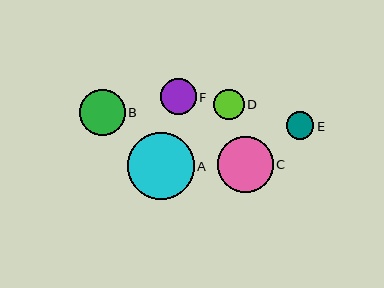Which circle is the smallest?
Circle E is the smallest with a size of approximately 28 pixels.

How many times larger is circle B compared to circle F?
Circle B is approximately 1.3 times the size of circle F.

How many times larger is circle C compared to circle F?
Circle C is approximately 1.6 times the size of circle F.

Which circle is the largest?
Circle A is the largest with a size of approximately 67 pixels.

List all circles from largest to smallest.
From largest to smallest: A, C, B, F, D, E.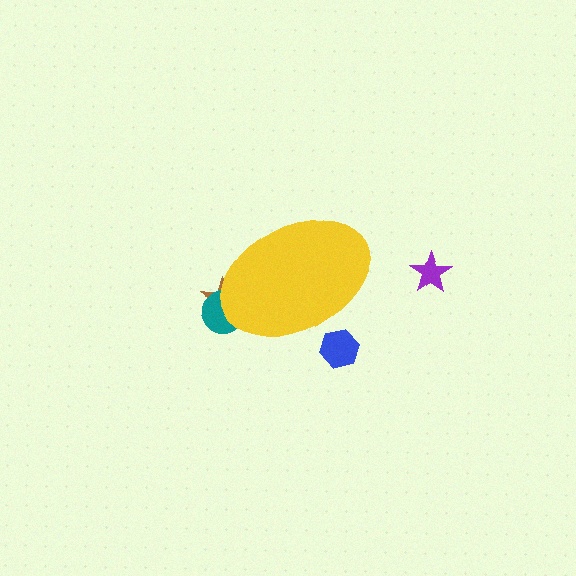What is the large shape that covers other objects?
A yellow ellipse.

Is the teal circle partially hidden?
Yes, the teal circle is partially hidden behind the yellow ellipse.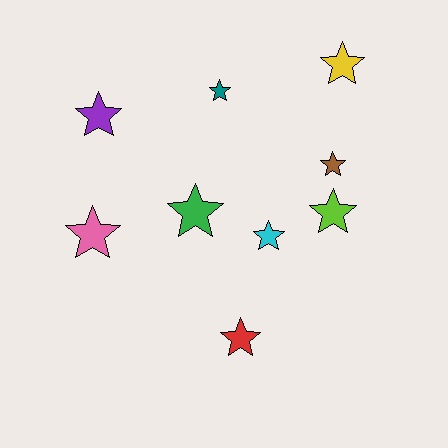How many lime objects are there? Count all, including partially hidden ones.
There is 1 lime object.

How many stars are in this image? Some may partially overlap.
There are 9 stars.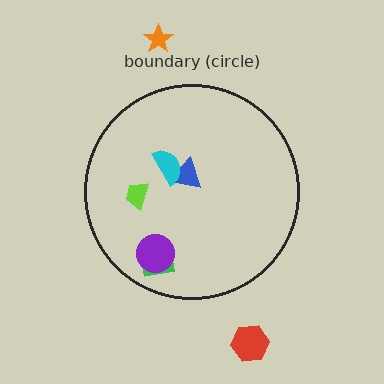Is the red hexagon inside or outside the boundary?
Outside.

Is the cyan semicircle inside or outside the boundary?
Inside.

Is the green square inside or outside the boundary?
Inside.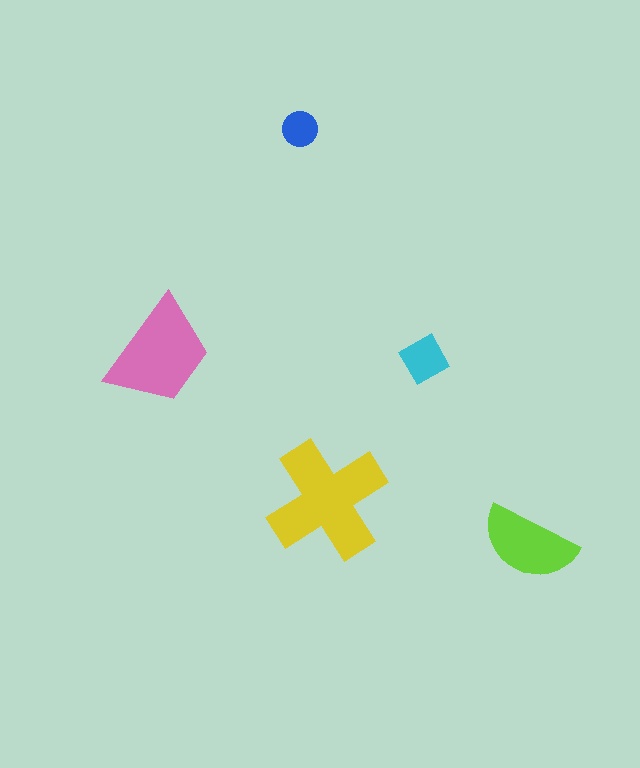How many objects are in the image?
There are 5 objects in the image.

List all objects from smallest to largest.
The blue circle, the cyan diamond, the lime semicircle, the pink trapezoid, the yellow cross.